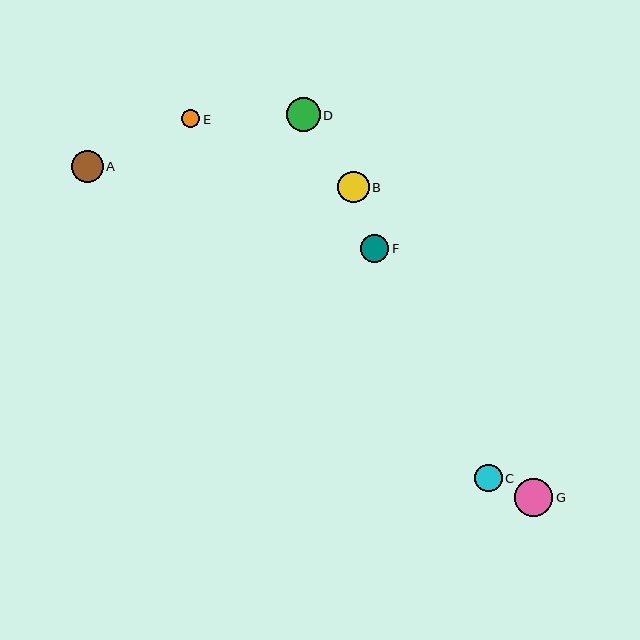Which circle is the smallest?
Circle E is the smallest with a size of approximately 18 pixels.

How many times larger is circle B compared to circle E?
Circle B is approximately 1.7 times the size of circle E.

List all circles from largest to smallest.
From largest to smallest: G, D, A, B, F, C, E.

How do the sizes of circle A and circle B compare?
Circle A and circle B are approximately the same size.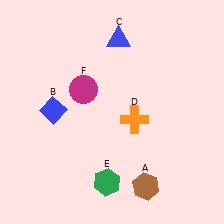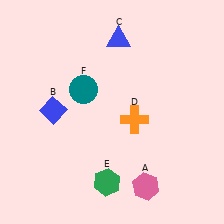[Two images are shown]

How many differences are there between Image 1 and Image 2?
There are 2 differences between the two images.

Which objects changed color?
A changed from brown to pink. F changed from magenta to teal.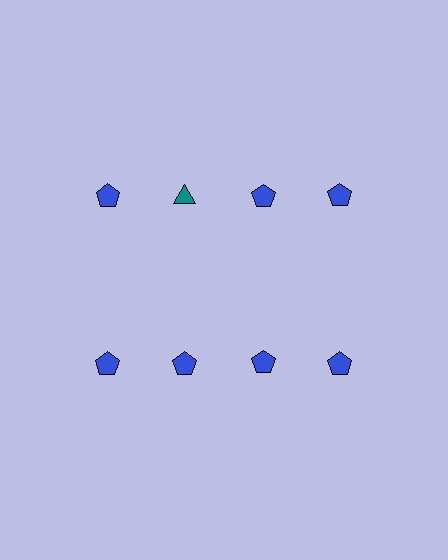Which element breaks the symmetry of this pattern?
The teal triangle in the top row, second from left column breaks the symmetry. All other shapes are blue pentagons.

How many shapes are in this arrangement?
There are 8 shapes arranged in a grid pattern.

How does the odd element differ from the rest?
It differs in both color (teal instead of blue) and shape (triangle instead of pentagon).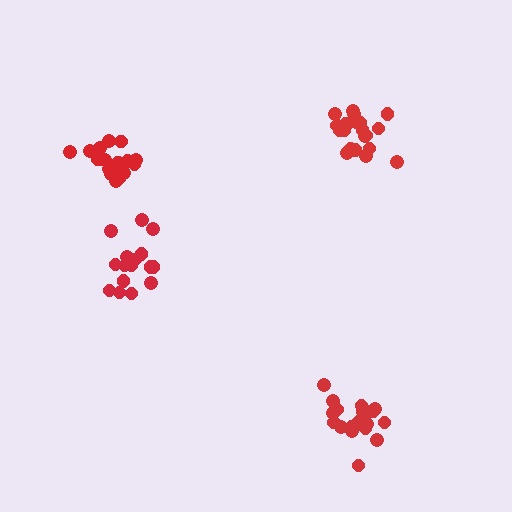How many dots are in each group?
Group 1: 20 dots, Group 2: 21 dots, Group 3: 16 dots, Group 4: 21 dots (78 total).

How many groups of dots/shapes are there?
There are 4 groups.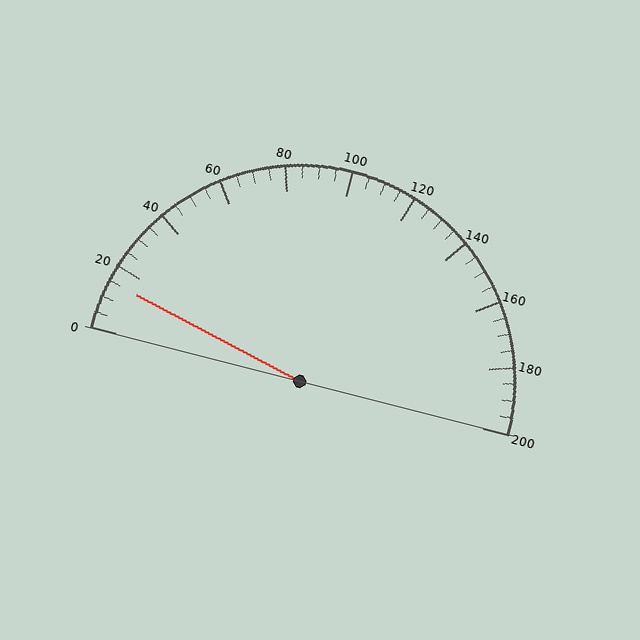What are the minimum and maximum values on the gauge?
The gauge ranges from 0 to 200.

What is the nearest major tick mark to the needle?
The nearest major tick mark is 20.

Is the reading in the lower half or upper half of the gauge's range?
The reading is in the lower half of the range (0 to 200).